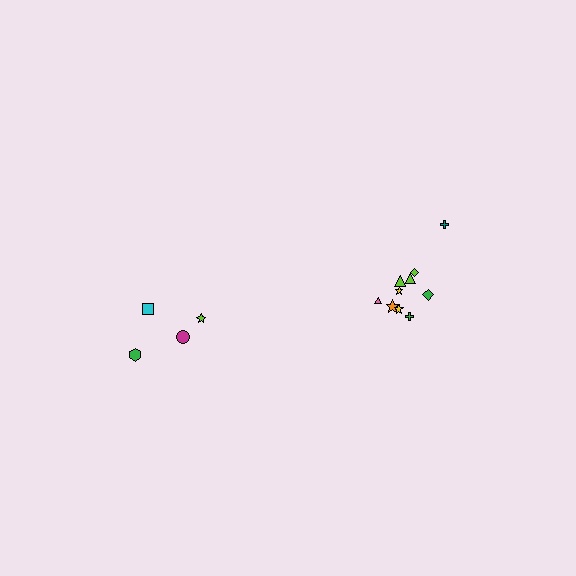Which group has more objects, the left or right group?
The right group.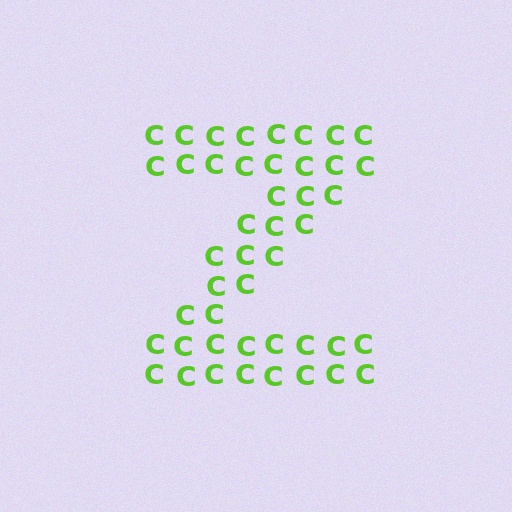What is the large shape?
The large shape is the letter Z.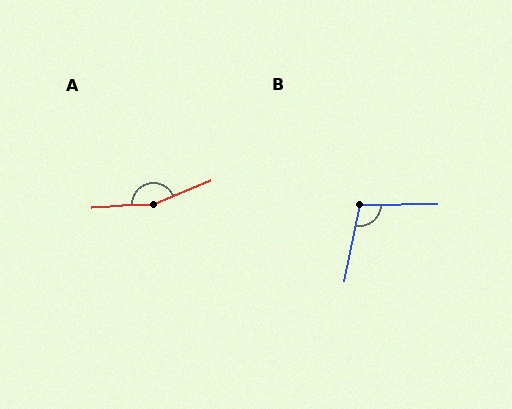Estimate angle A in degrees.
Approximately 160 degrees.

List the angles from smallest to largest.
B (101°), A (160°).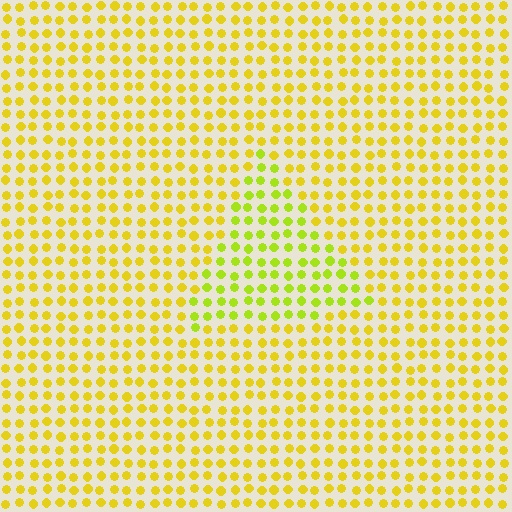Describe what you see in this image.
The image is filled with small yellow elements in a uniform arrangement. A triangle-shaped region is visible where the elements are tinted to a slightly different hue, forming a subtle color boundary.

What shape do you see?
I see a triangle.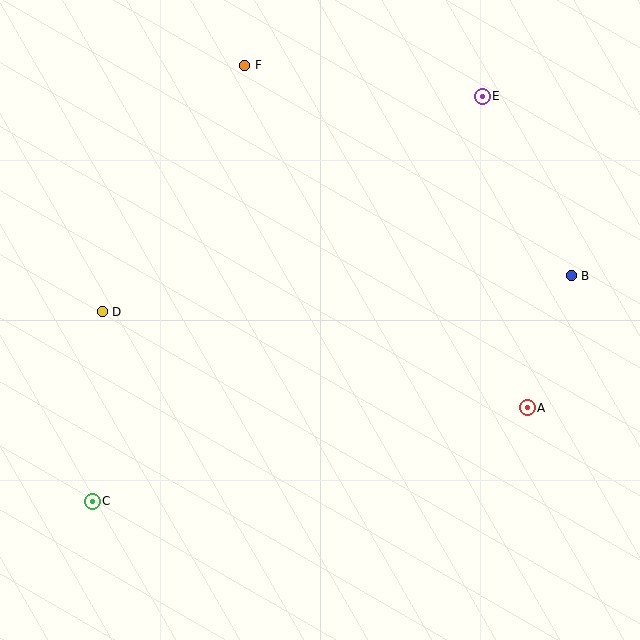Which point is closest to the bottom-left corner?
Point C is closest to the bottom-left corner.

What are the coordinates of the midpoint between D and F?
The midpoint between D and F is at (174, 189).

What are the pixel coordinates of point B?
Point B is at (571, 276).